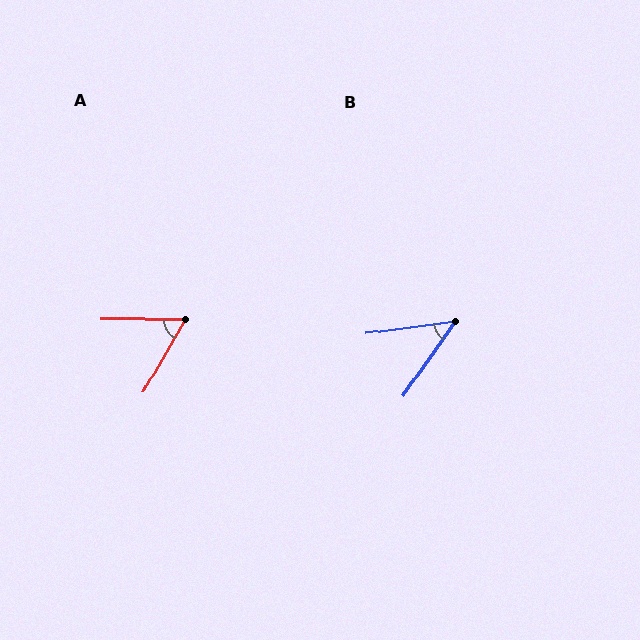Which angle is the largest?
A, at approximately 60 degrees.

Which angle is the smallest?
B, at approximately 48 degrees.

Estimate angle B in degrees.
Approximately 48 degrees.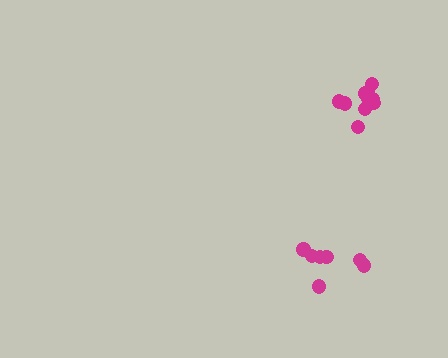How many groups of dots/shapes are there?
There are 2 groups.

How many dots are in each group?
Group 1: 7 dots, Group 2: 10 dots (17 total).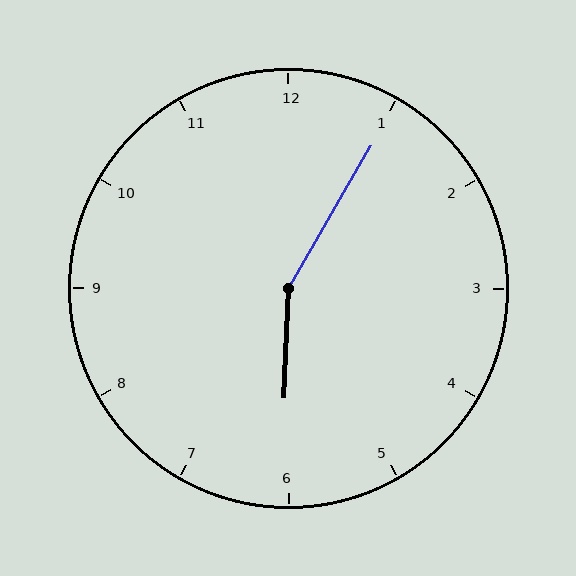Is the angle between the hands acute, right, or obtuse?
It is obtuse.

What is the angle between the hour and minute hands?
Approximately 152 degrees.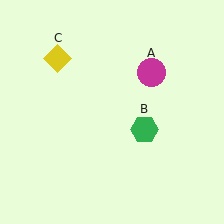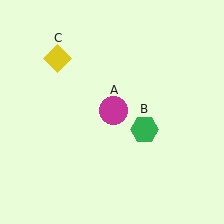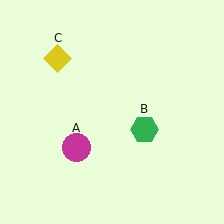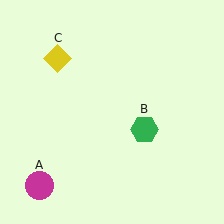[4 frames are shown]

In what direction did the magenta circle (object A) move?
The magenta circle (object A) moved down and to the left.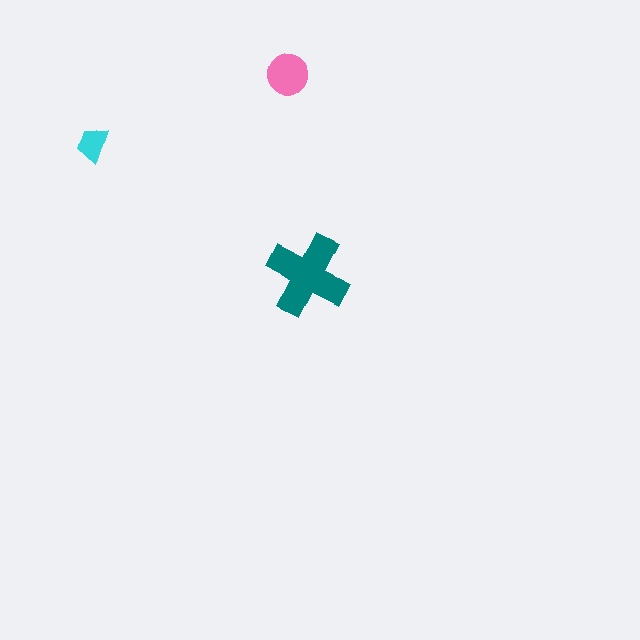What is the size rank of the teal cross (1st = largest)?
1st.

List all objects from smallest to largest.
The cyan trapezoid, the pink circle, the teal cross.